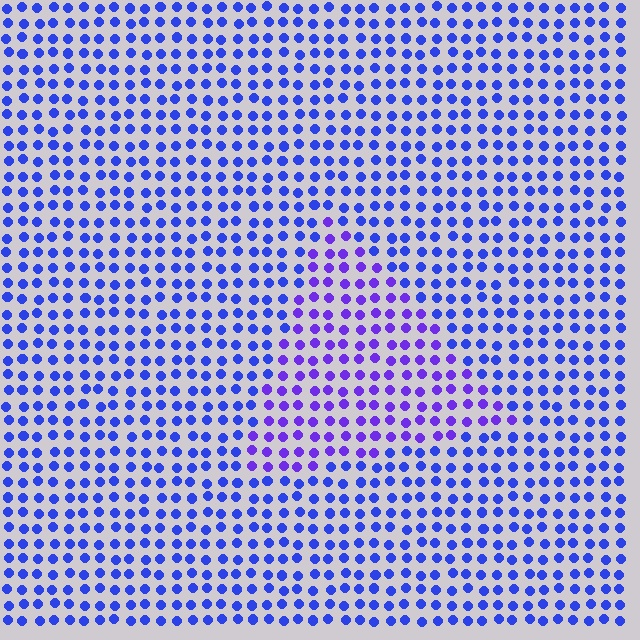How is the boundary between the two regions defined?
The boundary is defined purely by a slight shift in hue (about 29 degrees). Spacing, size, and orientation are identical on both sides.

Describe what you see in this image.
The image is filled with small blue elements in a uniform arrangement. A triangle-shaped region is visible where the elements are tinted to a slightly different hue, forming a subtle color boundary.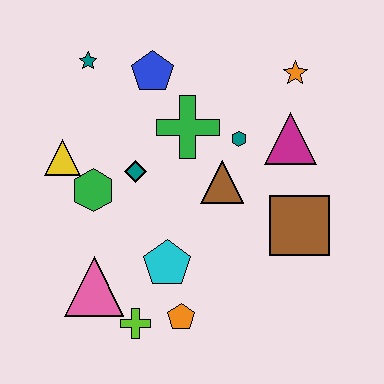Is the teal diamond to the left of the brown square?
Yes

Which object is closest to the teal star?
The blue pentagon is closest to the teal star.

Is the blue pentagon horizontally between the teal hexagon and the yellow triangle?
Yes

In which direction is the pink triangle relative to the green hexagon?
The pink triangle is below the green hexagon.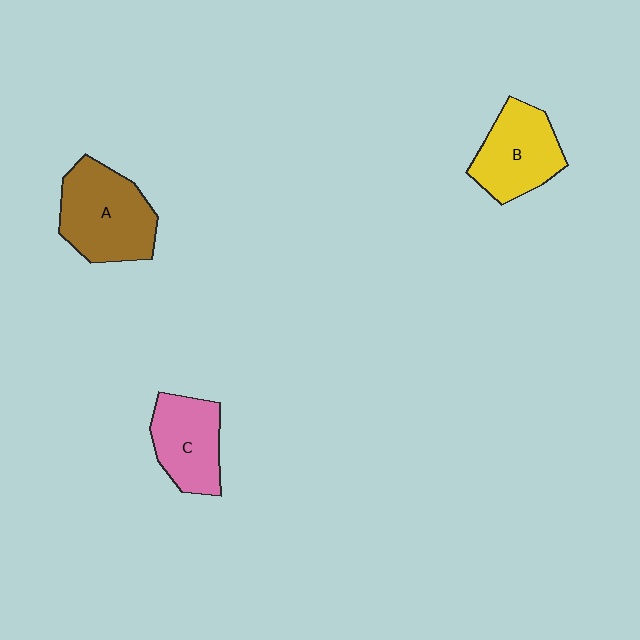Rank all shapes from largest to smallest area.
From largest to smallest: A (brown), B (yellow), C (pink).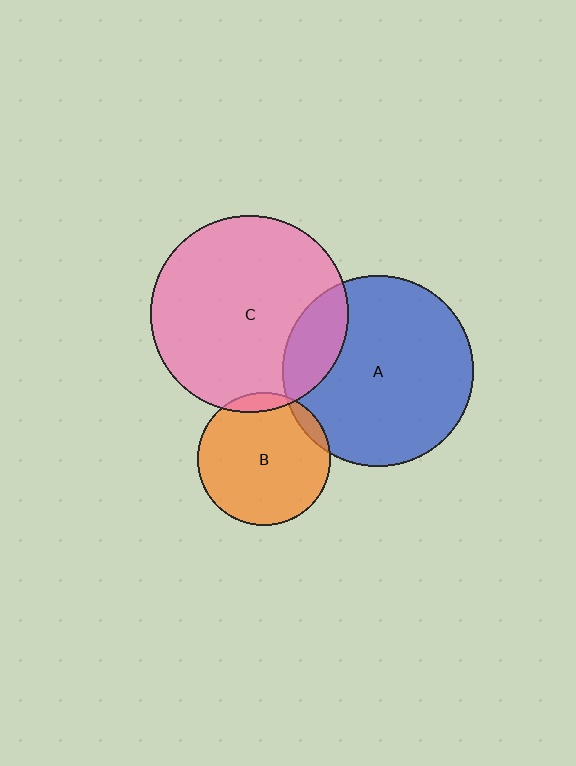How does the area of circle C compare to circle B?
Approximately 2.2 times.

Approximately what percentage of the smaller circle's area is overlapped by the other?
Approximately 15%.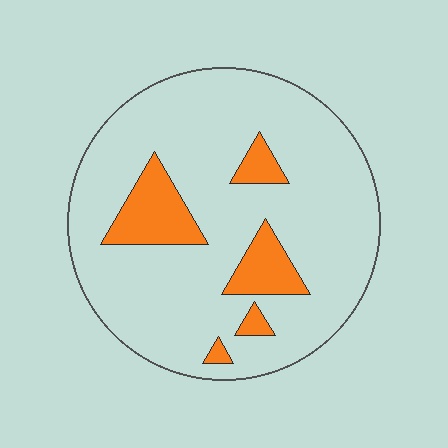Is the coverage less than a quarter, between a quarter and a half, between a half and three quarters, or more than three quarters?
Less than a quarter.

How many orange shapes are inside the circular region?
5.